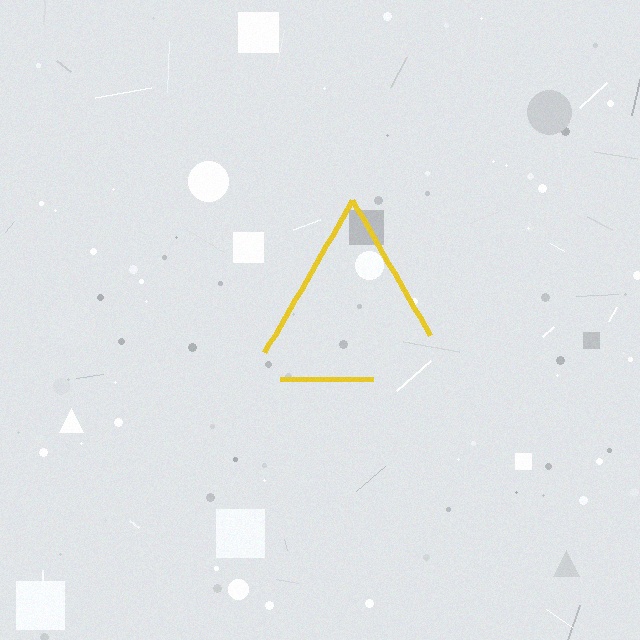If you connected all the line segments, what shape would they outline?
They would outline a triangle.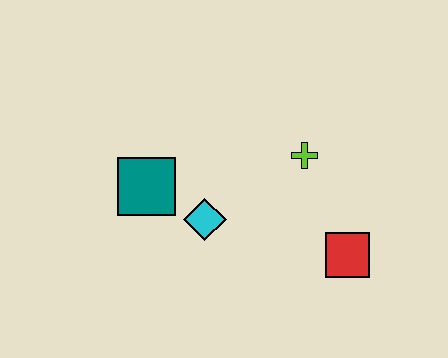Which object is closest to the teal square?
The cyan diamond is closest to the teal square.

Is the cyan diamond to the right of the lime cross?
No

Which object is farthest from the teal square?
The red square is farthest from the teal square.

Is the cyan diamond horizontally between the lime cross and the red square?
No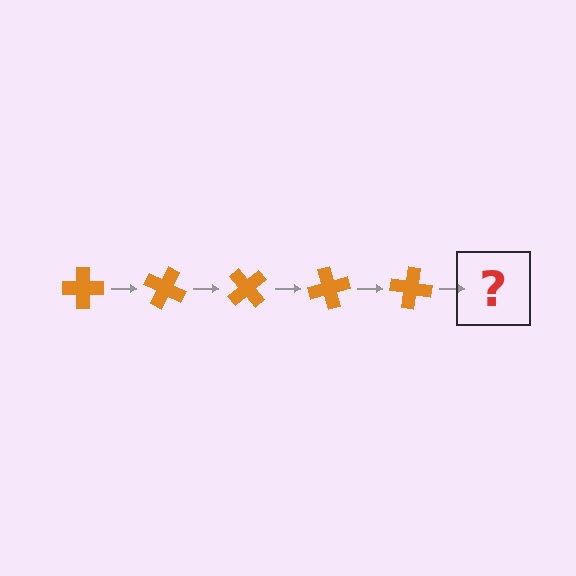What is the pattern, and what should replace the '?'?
The pattern is that the cross rotates 25 degrees each step. The '?' should be an orange cross rotated 125 degrees.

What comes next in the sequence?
The next element should be an orange cross rotated 125 degrees.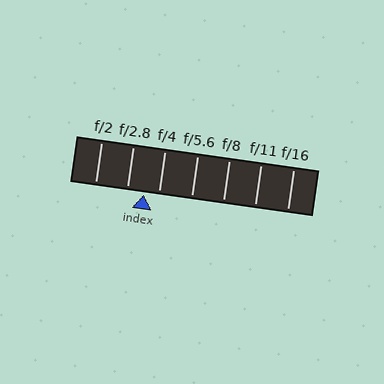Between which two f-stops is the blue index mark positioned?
The index mark is between f/2.8 and f/4.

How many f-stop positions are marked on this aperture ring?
There are 7 f-stop positions marked.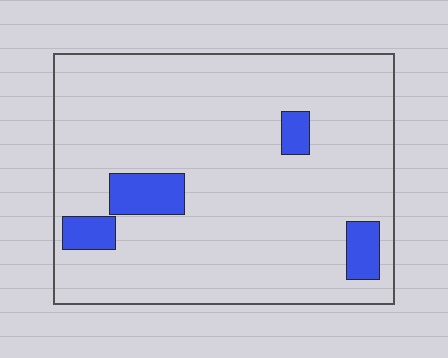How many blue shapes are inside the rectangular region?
4.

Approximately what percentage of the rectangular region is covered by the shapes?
Approximately 10%.